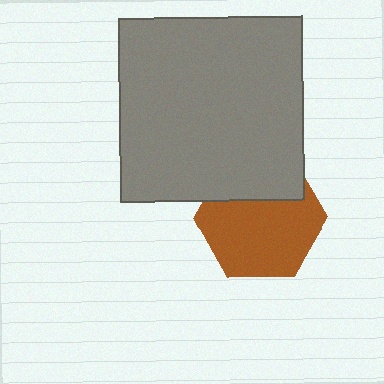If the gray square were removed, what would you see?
You would see the complete brown hexagon.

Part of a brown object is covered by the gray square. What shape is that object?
It is a hexagon.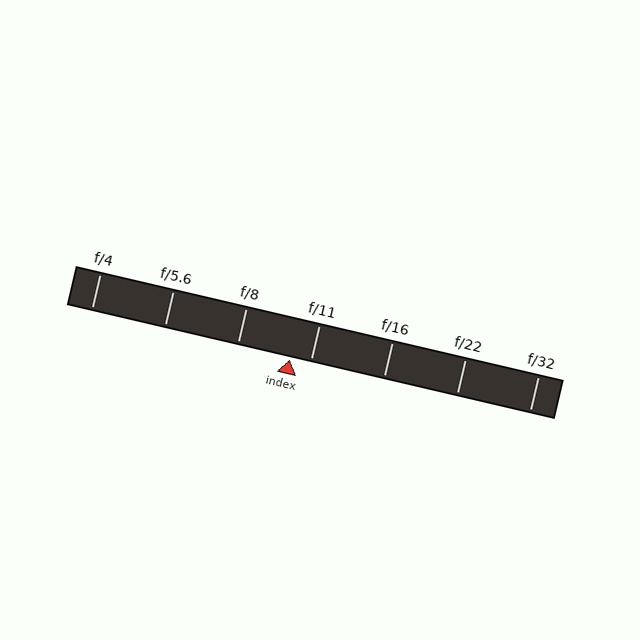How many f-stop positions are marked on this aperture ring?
There are 7 f-stop positions marked.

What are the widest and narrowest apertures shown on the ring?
The widest aperture shown is f/4 and the narrowest is f/32.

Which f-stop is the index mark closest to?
The index mark is closest to f/11.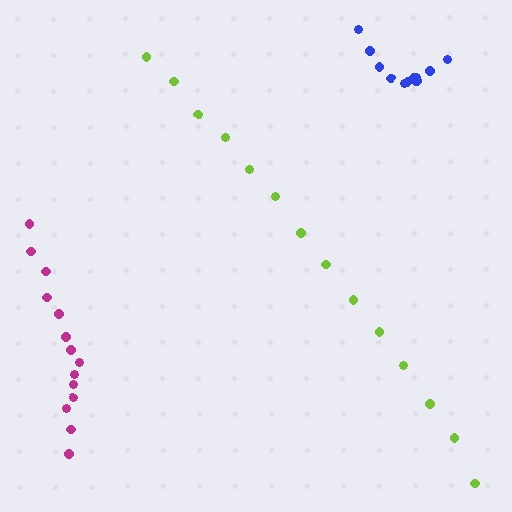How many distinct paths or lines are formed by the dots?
There are 3 distinct paths.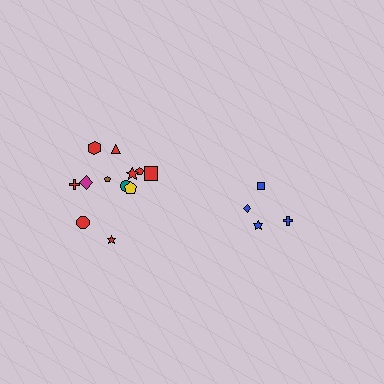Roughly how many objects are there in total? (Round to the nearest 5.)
Roughly 15 objects in total.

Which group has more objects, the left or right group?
The left group.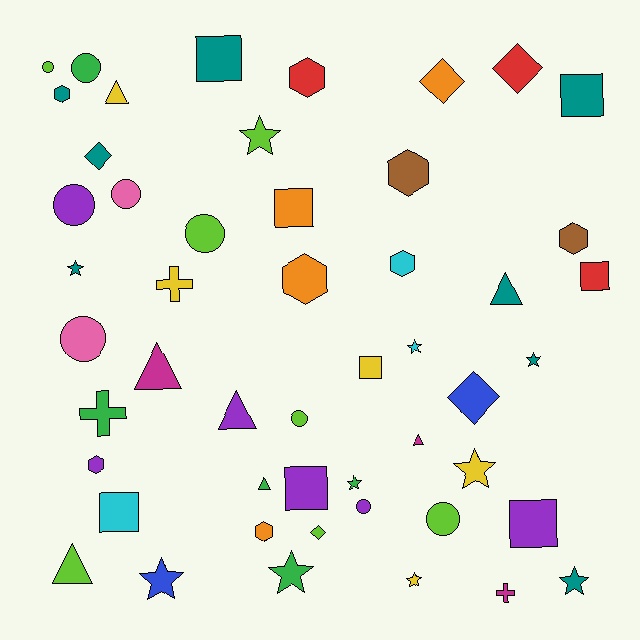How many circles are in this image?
There are 9 circles.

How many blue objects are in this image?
There are 2 blue objects.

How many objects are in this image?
There are 50 objects.